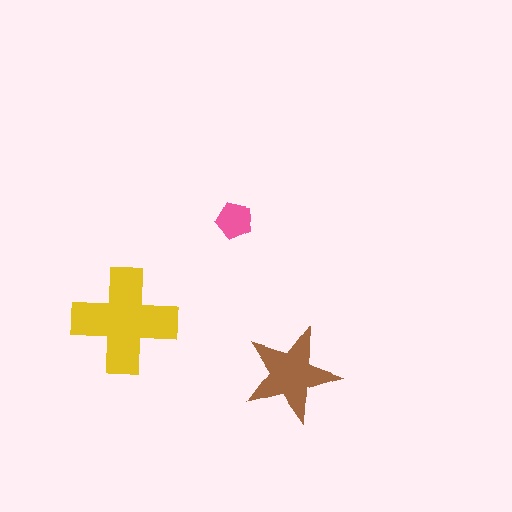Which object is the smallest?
The pink pentagon.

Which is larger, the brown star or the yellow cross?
The yellow cross.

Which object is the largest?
The yellow cross.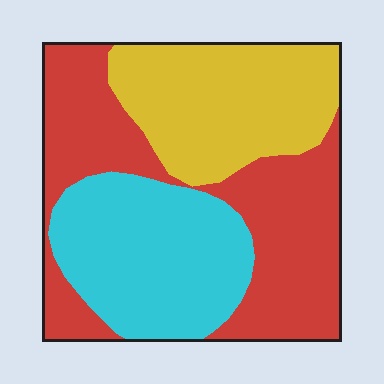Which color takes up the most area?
Red, at roughly 40%.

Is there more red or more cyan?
Red.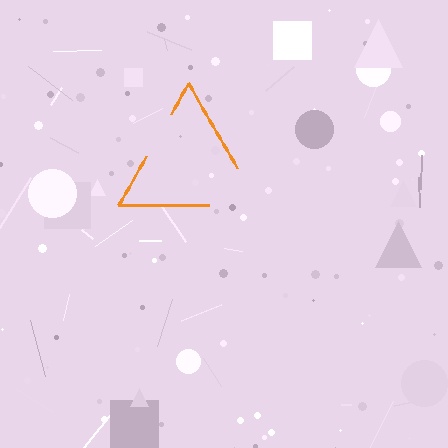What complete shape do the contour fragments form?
The contour fragments form a triangle.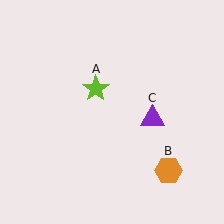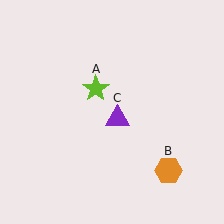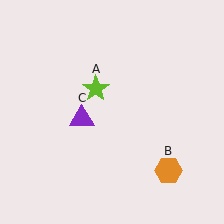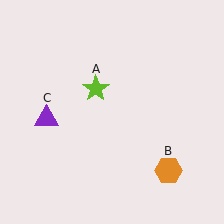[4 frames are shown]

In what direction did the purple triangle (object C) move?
The purple triangle (object C) moved left.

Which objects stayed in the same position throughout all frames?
Lime star (object A) and orange hexagon (object B) remained stationary.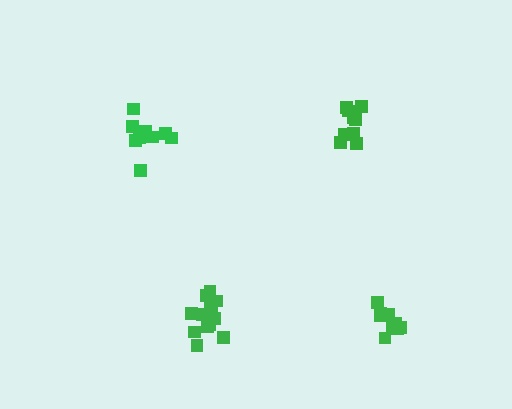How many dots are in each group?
Group 1: 9 dots, Group 2: 9 dots, Group 3: 9 dots, Group 4: 13 dots (40 total).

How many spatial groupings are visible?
There are 4 spatial groupings.